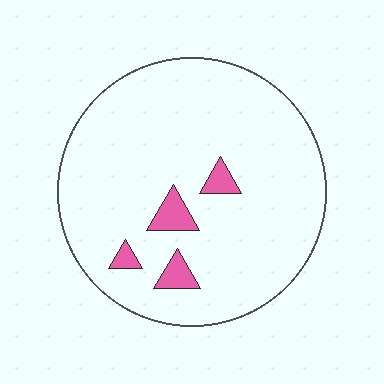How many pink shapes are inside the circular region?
4.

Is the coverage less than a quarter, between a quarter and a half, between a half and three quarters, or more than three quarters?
Less than a quarter.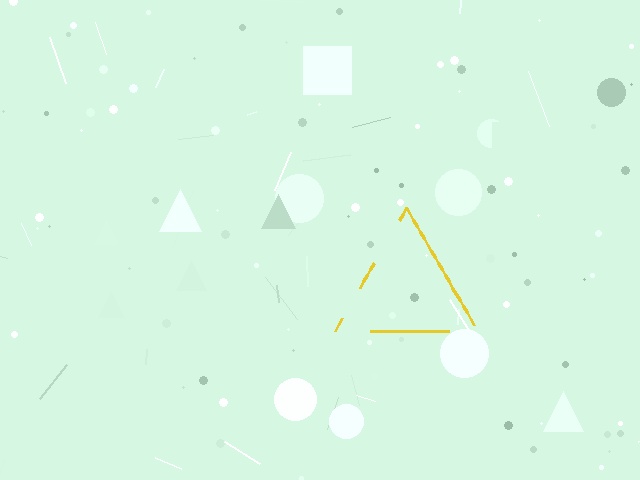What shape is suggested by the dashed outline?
The dashed outline suggests a triangle.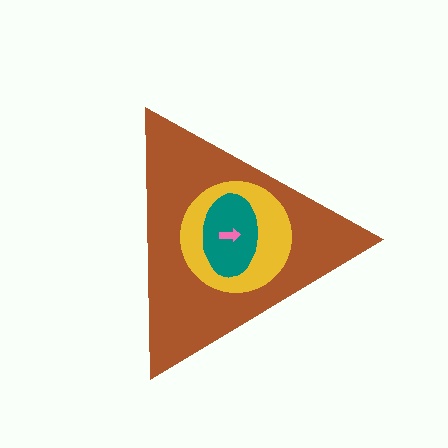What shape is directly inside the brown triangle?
The yellow circle.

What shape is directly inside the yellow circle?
The teal ellipse.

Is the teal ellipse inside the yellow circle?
Yes.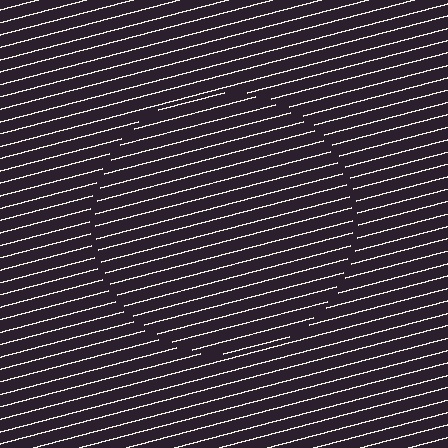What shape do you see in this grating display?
An illusory circle. The interior of the shape contains the same grating, shifted by half a period — the contour is defined by the phase discontinuity where line-ends from the inner and outer gratings abut.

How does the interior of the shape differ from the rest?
The interior of the shape contains the same grating, shifted by half a period — the contour is defined by the phase discontinuity where line-ends from the inner and outer gratings abut.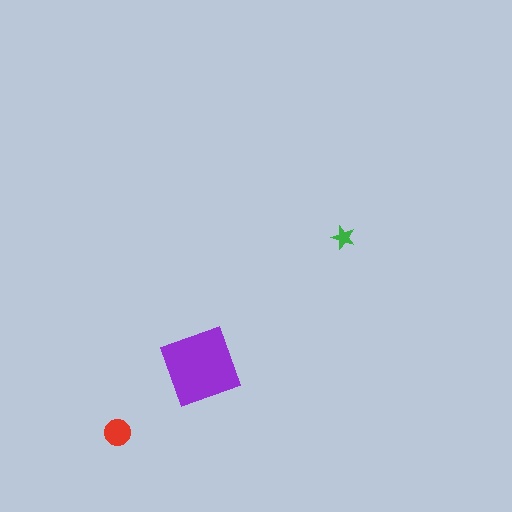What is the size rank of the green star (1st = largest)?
3rd.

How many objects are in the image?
There are 3 objects in the image.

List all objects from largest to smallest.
The purple diamond, the red circle, the green star.